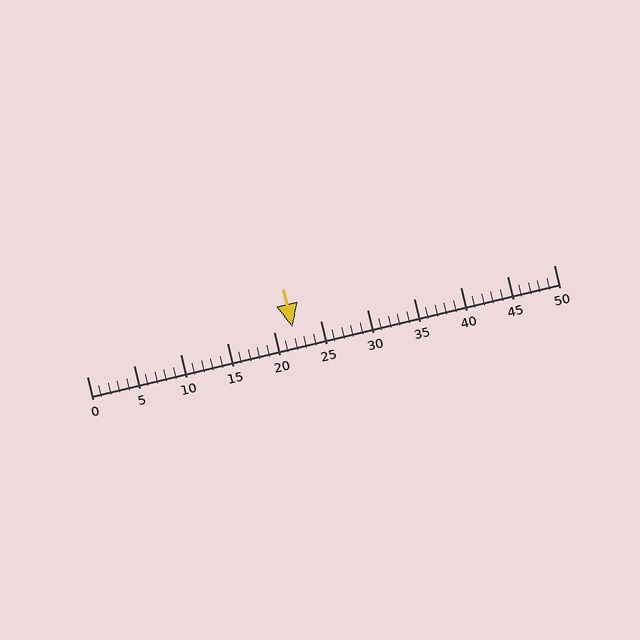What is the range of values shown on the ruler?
The ruler shows values from 0 to 50.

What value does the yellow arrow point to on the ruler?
The yellow arrow points to approximately 22.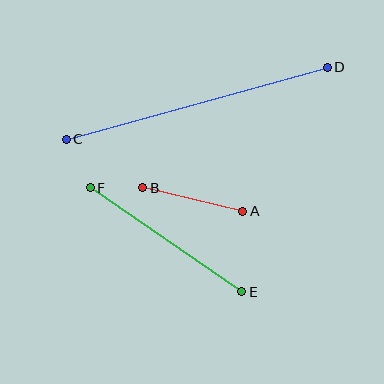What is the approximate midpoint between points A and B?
The midpoint is at approximately (193, 199) pixels.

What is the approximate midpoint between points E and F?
The midpoint is at approximately (166, 240) pixels.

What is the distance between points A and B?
The distance is approximately 103 pixels.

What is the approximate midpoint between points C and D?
The midpoint is at approximately (197, 103) pixels.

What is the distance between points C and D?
The distance is approximately 271 pixels.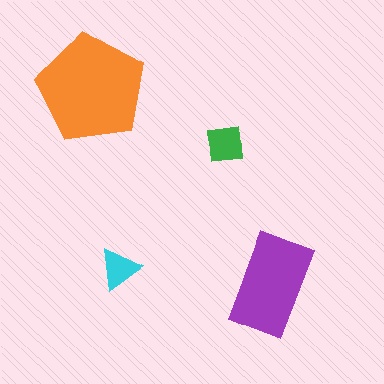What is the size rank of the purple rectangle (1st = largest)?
2nd.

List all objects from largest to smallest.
The orange pentagon, the purple rectangle, the green square, the cyan triangle.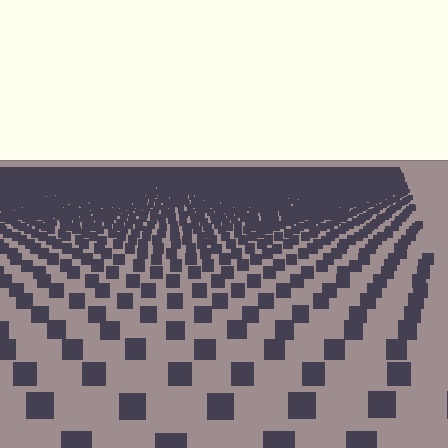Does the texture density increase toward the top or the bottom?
Density increases toward the top.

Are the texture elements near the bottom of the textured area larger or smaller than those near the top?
Larger. Near the bottom, elements are closer to the viewer and appear at a bigger on-screen size.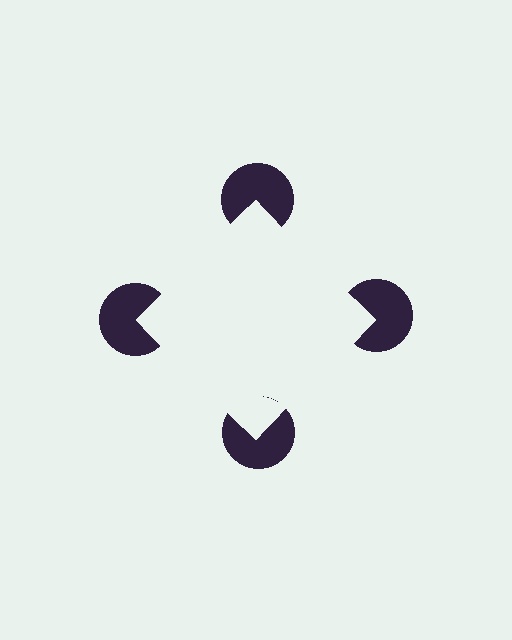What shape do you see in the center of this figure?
An illusory square — its edges are inferred from the aligned wedge cuts in the pac-man discs, not physically drawn.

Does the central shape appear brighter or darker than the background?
It typically appears slightly brighter than the background, even though no actual brightness change is drawn.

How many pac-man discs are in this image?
There are 4 — one at each vertex of the illusory square.